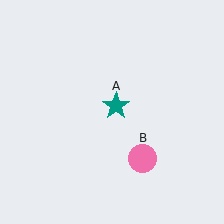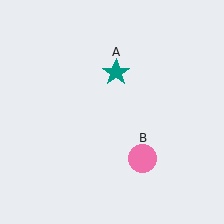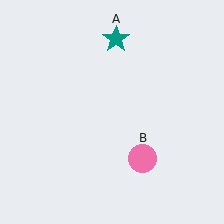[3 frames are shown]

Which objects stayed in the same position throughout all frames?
Pink circle (object B) remained stationary.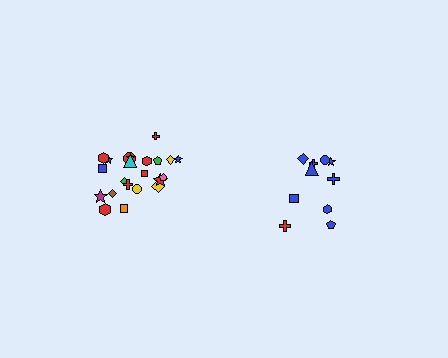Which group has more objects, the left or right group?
The left group.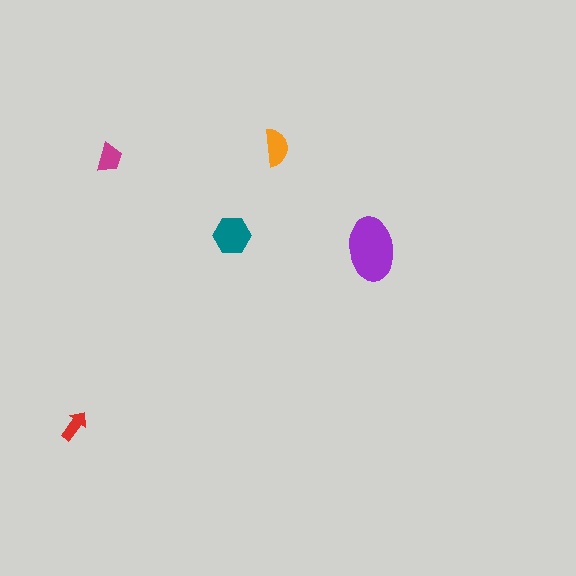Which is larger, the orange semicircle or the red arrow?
The orange semicircle.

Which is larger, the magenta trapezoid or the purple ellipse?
The purple ellipse.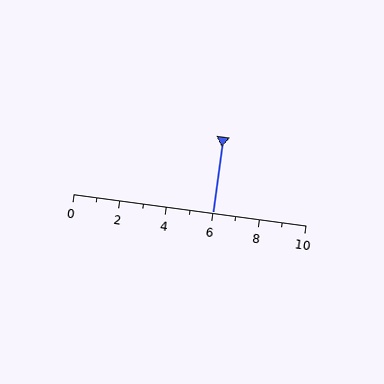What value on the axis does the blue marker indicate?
The marker indicates approximately 6.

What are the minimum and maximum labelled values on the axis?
The axis runs from 0 to 10.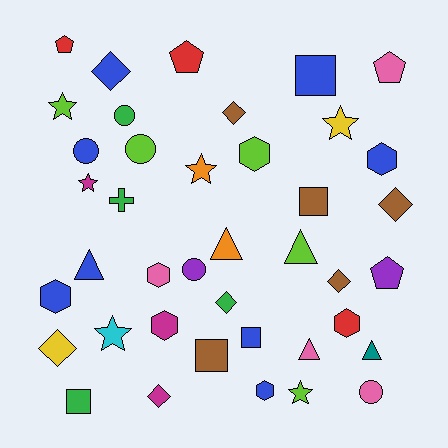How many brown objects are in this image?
There are 5 brown objects.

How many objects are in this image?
There are 40 objects.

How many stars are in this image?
There are 6 stars.